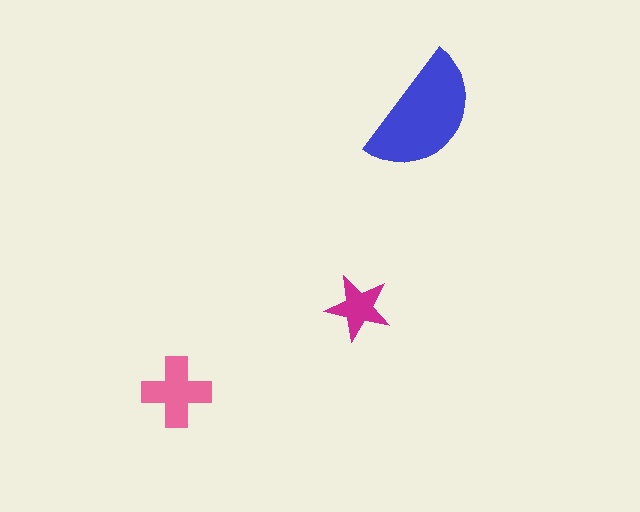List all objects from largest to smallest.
The blue semicircle, the pink cross, the magenta star.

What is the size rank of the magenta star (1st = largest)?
3rd.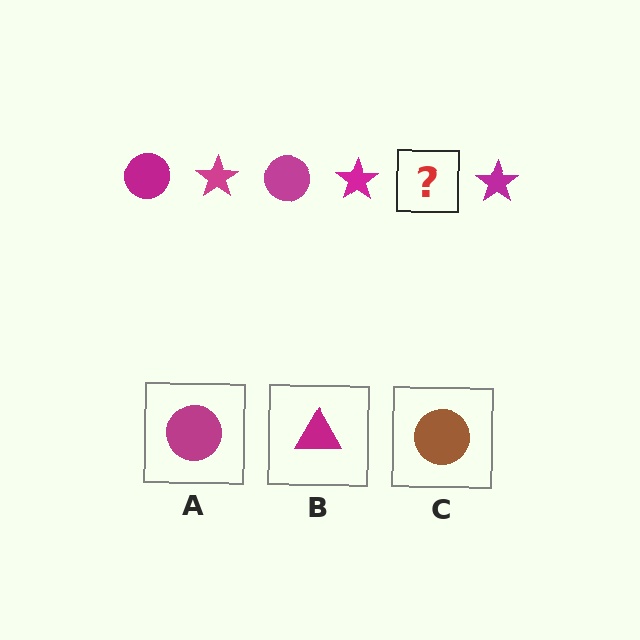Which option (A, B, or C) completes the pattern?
A.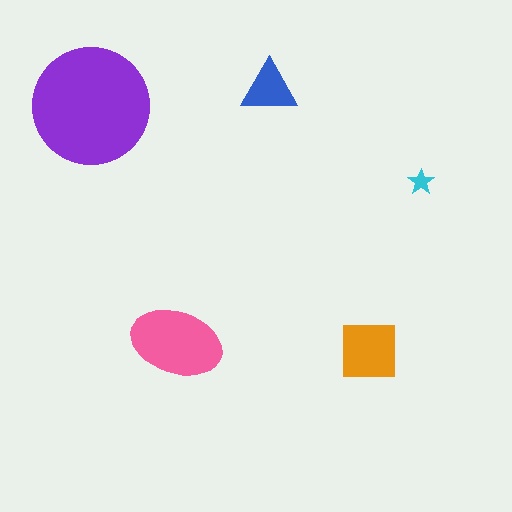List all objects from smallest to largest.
The cyan star, the blue triangle, the orange square, the pink ellipse, the purple circle.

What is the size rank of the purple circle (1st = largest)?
1st.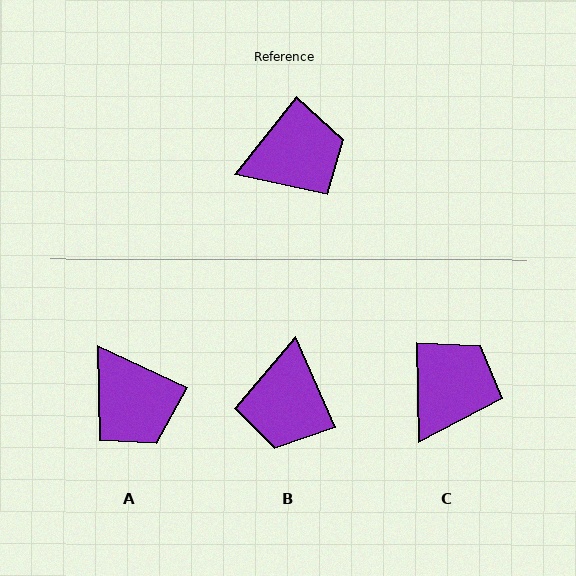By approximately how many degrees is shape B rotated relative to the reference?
Approximately 118 degrees clockwise.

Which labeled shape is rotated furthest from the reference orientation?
B, about 118 degrees away.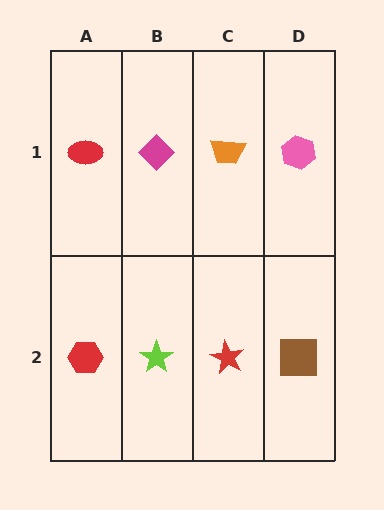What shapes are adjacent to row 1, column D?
A brown square (row 2, column D), an orange trapezoid (row 1, column C).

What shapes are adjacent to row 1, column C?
A red star (row 2, column C), a magenta diamond (row 1, column B), a pink hexagon (row 1, column D).